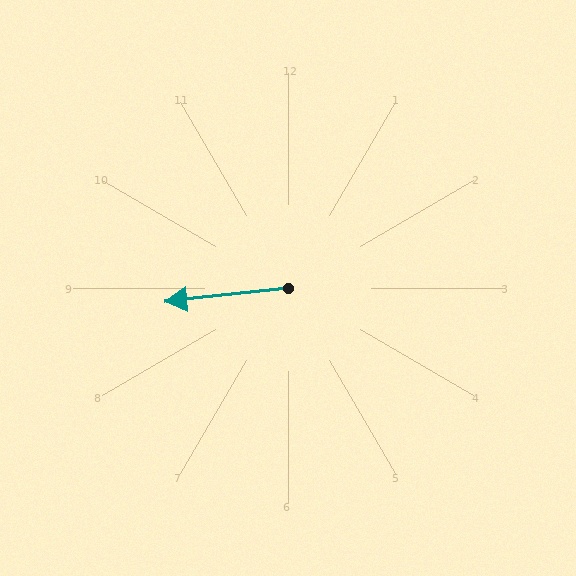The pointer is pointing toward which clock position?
Roughly 9 o'clock.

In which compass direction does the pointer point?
West.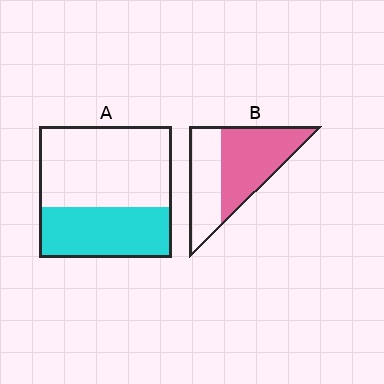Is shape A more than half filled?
No.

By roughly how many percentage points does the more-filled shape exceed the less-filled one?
By roughly 20 percentage points (B over A).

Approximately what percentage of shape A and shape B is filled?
A is approximately 40% and B is approximately 60%.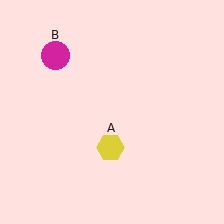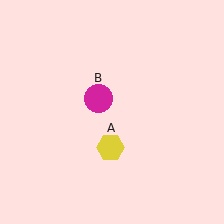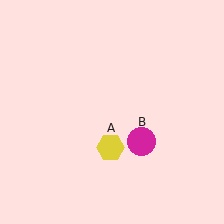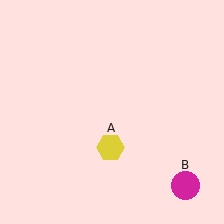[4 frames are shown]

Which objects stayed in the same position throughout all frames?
Yellow hexagon (object A) remained stationary.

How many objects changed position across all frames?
1 object changed position: magenta circle (object B).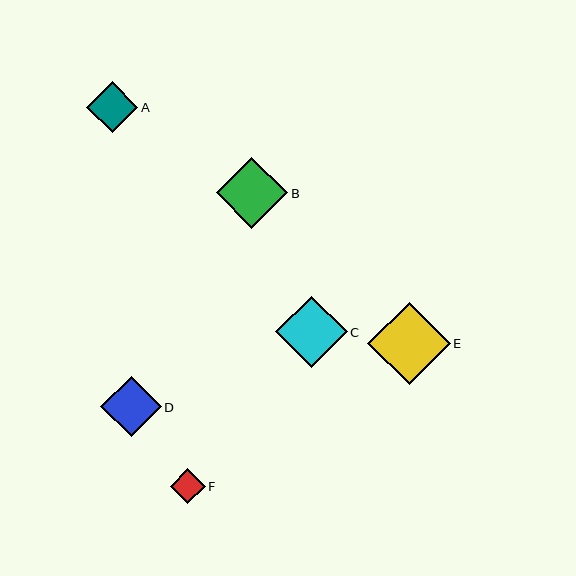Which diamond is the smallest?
Diamond F is the smallest with a size of approximately 35 pixels.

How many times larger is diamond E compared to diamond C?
Diamond E is approximately 1.1 times the size of diamond C.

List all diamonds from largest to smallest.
From largest to smallest: E, C, B, D, A, F.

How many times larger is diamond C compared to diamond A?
Diamond C is approximately 1.4 times the size of diamond A.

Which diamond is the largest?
Diamond E is the largest with a size of approximately 82 pixels.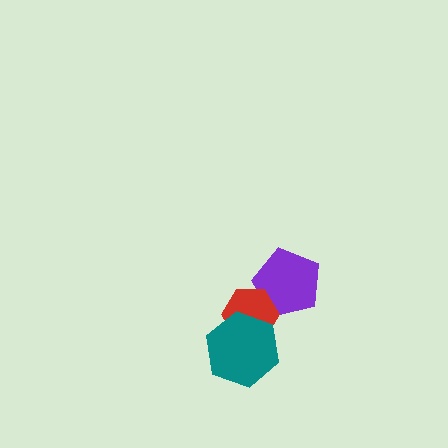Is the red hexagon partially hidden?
Yes, it is partially covered by another shape.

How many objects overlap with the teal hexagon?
1 object overlaps with the teal hexagon.